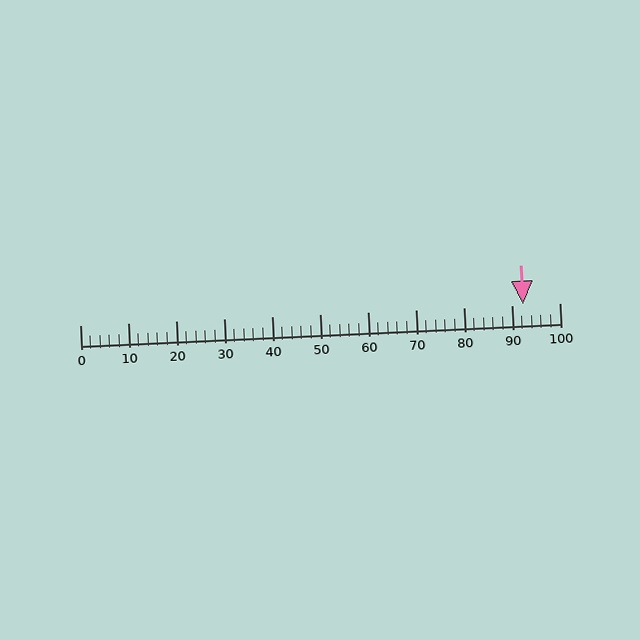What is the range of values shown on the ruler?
The ruler shows values from 0 to 100.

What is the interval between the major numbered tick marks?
The major tick marks are spaced 10 units apart.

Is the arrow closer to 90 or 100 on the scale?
The arrow is closer to 90.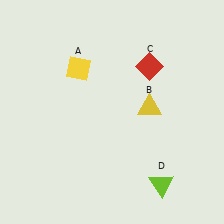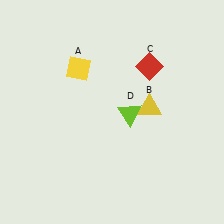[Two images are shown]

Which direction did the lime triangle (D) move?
The lime triangle (D) moved up.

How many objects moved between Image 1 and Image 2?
1 object moved between the two images.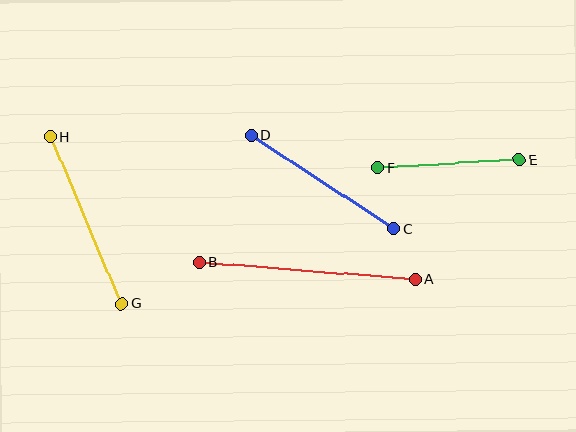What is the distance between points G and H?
The distance is approximately 181 pixels.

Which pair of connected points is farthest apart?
Points A and B are farthest apart.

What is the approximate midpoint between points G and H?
The midpoint is at approximately (86, 220) pixels.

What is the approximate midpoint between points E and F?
The midpoint is at approximately (448, 164) pixels.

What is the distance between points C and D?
The distance is approximately 170 pixels.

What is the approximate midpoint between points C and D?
The midpoint is at approximately (323, 182) pixels.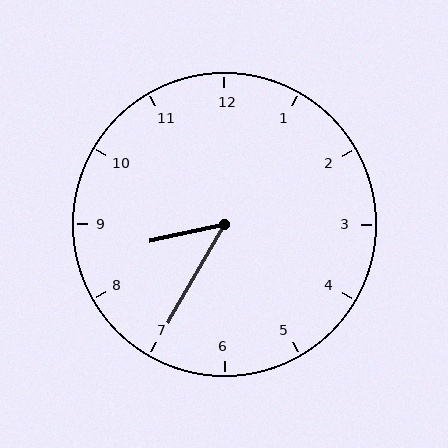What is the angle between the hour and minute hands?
Approximately 48 degrees.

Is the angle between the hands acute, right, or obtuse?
It is acute.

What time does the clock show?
8:35.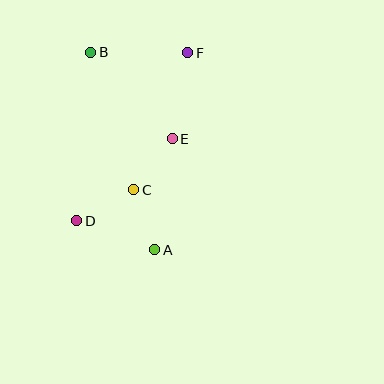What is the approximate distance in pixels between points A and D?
The distance between A and D is approximately 83 pixels.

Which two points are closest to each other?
Points A and C are closest to each other.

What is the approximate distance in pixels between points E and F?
The distance between E and F is approximately 88 pixels.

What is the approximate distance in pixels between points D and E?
The distance between D and E is approximately 126 pixels.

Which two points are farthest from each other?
Points A and B are farthest from each other.